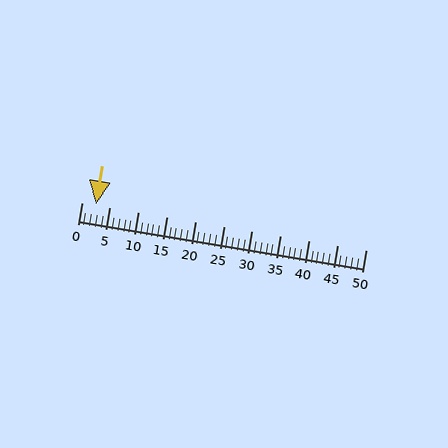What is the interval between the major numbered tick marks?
The major tick marks are spaced 5 units apart.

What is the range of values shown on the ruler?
The ruler shows values from 0 to 50.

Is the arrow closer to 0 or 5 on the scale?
The arrow is closer to 5.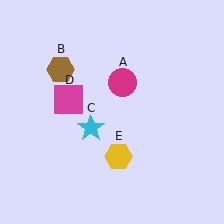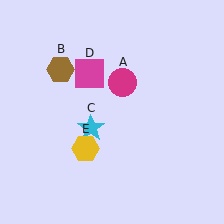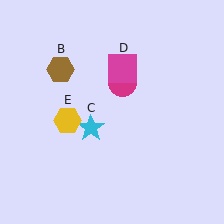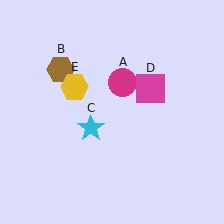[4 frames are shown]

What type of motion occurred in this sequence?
The magenta square (object D), yellow hexagon (object E) rotated clockwise around the center of the scene.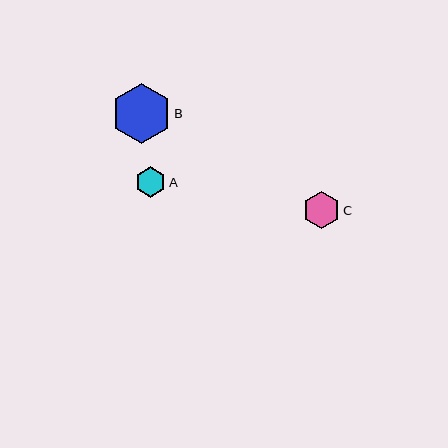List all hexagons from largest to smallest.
From largest to smallest: B, C, A.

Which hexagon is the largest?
Hexagon B is the largest with a size of approximately 60 pixels.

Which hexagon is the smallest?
Hexagon A is the smallest with a size of approximately 31 pixels.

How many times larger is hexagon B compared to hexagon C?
Hexagon B is approximately 1.6 times the size of hexagon C.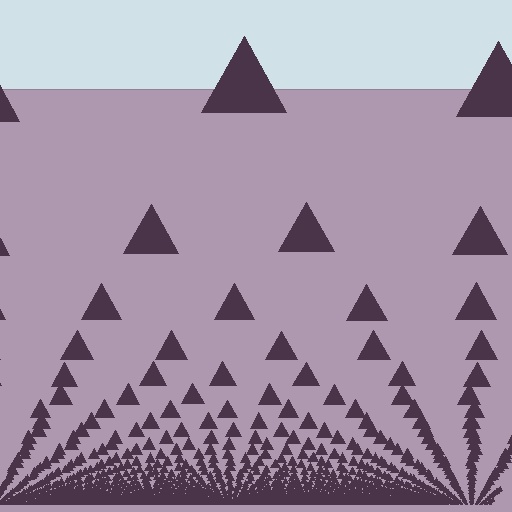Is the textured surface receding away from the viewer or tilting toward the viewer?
The surface appears to tilt toward the viewer. Texture elements get larger and sparser toward the top.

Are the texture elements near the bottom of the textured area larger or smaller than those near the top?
Smaller. The gradient is inverted — elements near the bottom are smaller and denser.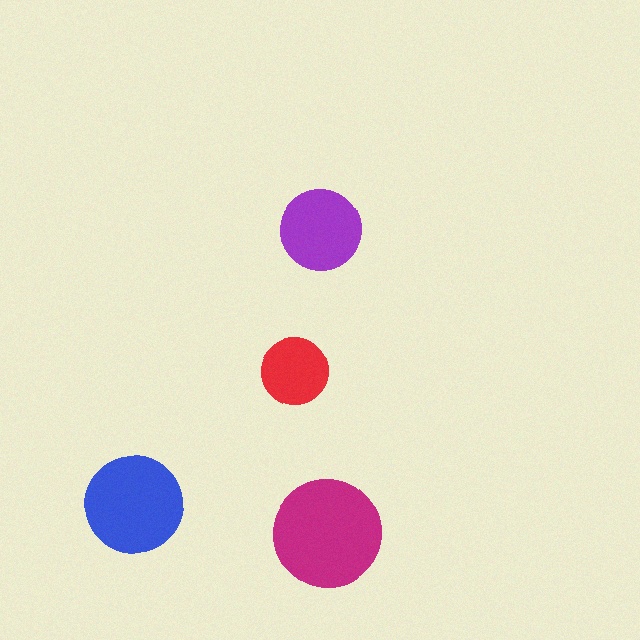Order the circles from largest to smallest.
the magenta one, the blue one, the purple one, the red one.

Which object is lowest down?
The magenta circle is bottommost.